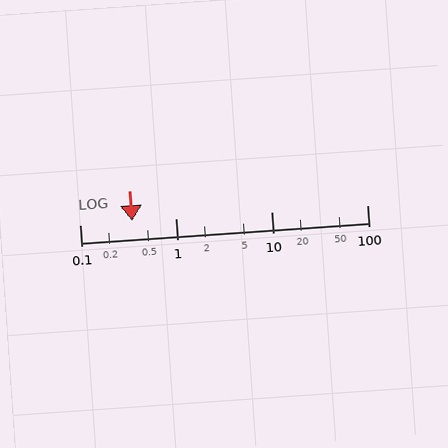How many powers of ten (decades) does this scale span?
The scale spans 3 decades, from 0.1 to 100.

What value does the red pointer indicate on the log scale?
The pointer indicates approximately 0.35.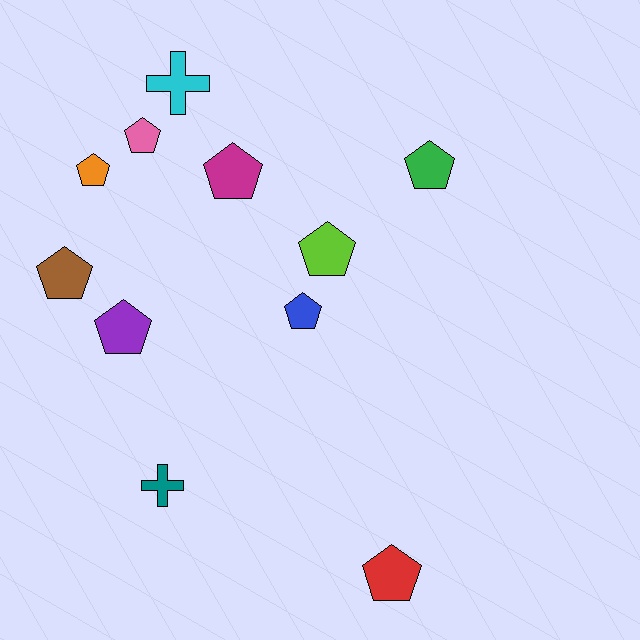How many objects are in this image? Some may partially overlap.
There are 11 objects.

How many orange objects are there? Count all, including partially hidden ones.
There is 1 orange object.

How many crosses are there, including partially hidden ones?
There are 2 crosses.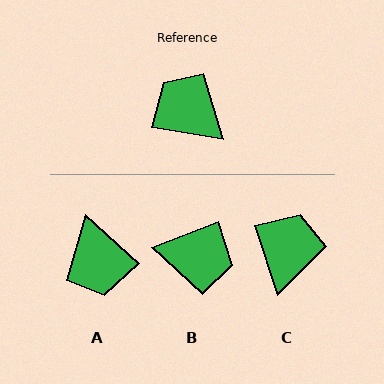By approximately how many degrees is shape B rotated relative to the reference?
Approximately 149 degrees clockwise.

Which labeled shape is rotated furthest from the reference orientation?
B, about 149 degrees away.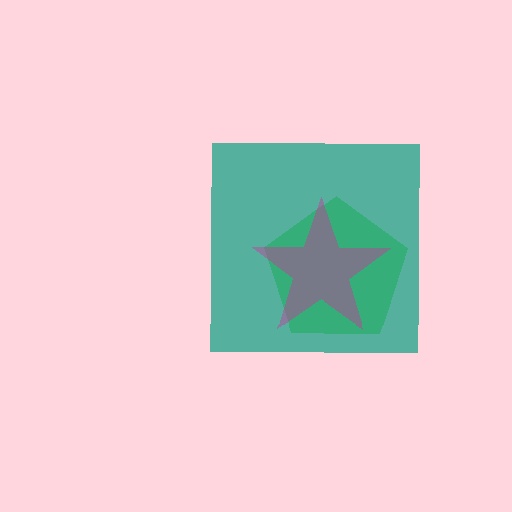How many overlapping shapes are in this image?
There are 3 overlapping shapes in the image.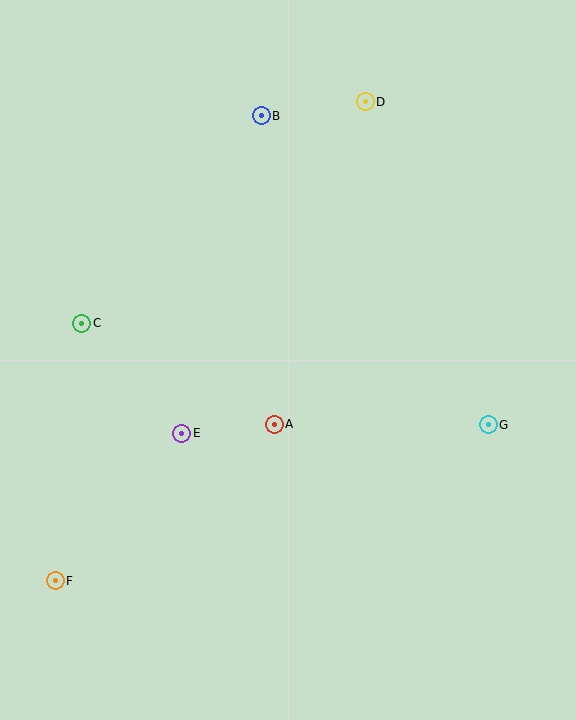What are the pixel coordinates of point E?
Point E is at (182, 433).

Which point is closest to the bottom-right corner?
Point G is closest to the bottom-right corner.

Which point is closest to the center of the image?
Point A at (274, 424) is closest to the center.